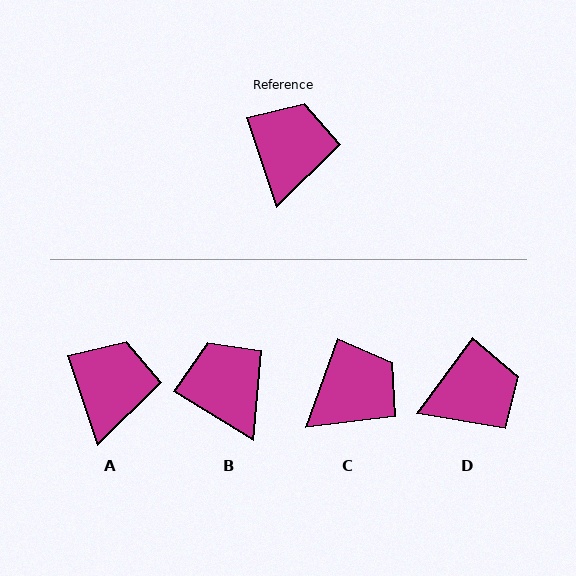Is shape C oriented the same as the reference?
No, it is off by about 38 degrees.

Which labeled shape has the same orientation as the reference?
A.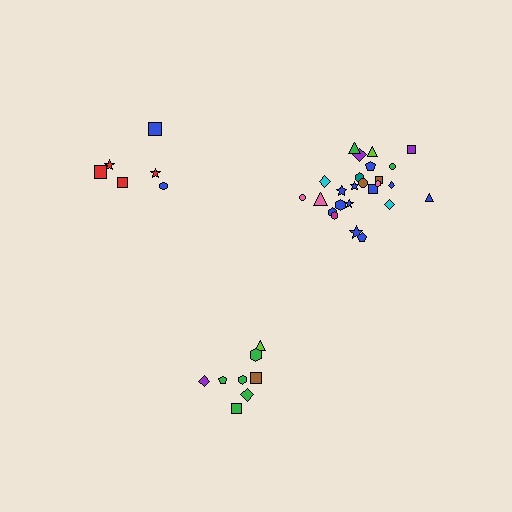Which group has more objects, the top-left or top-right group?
The top-right group.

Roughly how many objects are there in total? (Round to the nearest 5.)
Roughly 40 objects in total.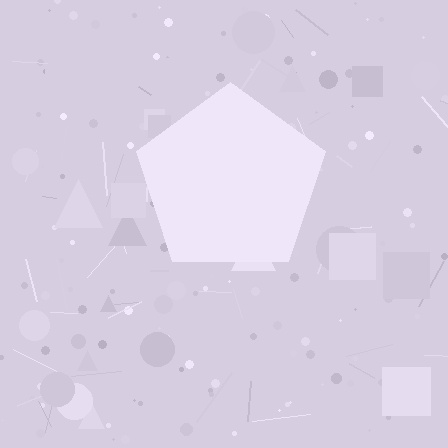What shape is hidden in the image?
A pentagon is hidden in the image.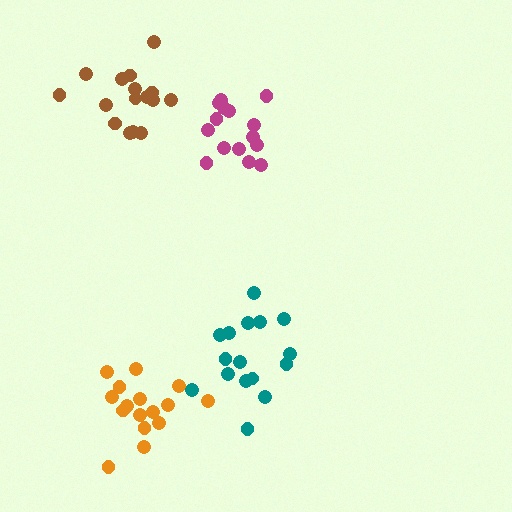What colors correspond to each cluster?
The clusters are colored: orange, magenta, teal, brown.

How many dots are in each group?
Group 1: 16 dots, Group 2: 15 dots, Group 3: 16 dots, Group 4: 16 dots (63 total).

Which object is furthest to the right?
The teal cluster is rightmost.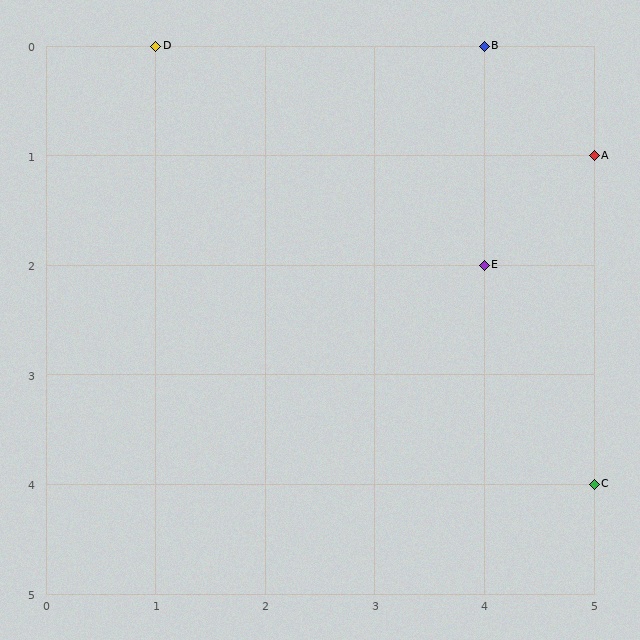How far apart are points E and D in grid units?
Points E and D are 3 columns and 2 rows apart (about 3.6 grid units diagonally).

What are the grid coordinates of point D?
Point D is at grid coordinates (1, 0).